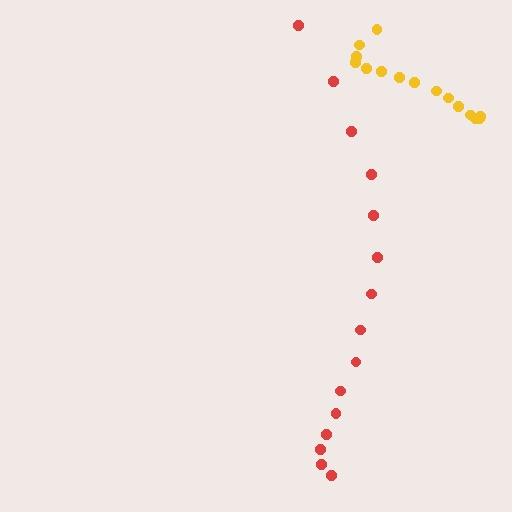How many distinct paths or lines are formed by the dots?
There are 2 distinct paths.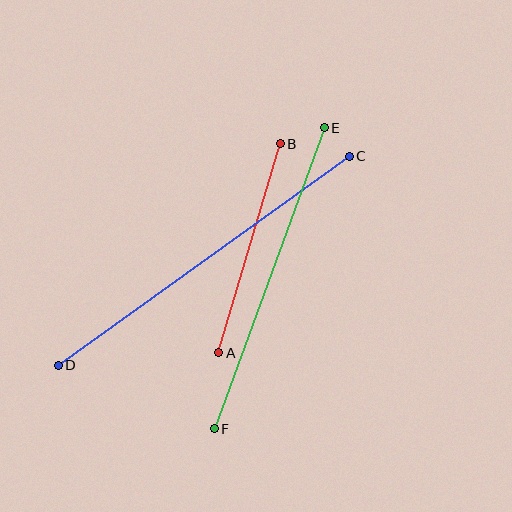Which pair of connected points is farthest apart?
Points C and D are farthest apart.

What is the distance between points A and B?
The distance is approximately 218 pixels.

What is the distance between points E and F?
The distance is approximately 321 pixels.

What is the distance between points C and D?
The distance is approximately 358 pixels.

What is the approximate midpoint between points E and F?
The midpoint is at approximately (269, 278) pixels.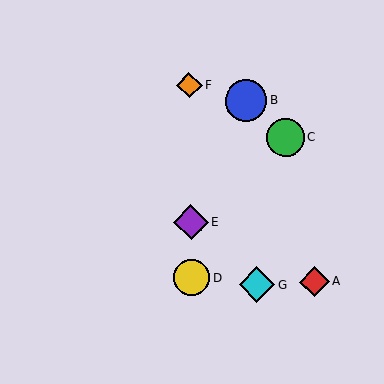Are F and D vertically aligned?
Yes, both are at x≈189.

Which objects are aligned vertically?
Objects D, E, F are aligned vertically.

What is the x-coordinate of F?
Object F is at x≈189.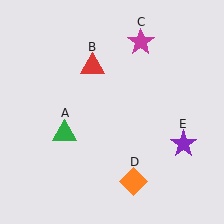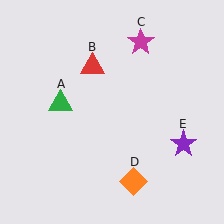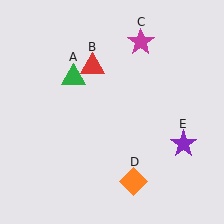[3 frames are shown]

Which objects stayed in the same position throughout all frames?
Red triangle (object B) and magenta star (object C) and orange diamond (object D) and purple star (object E) remained stationary.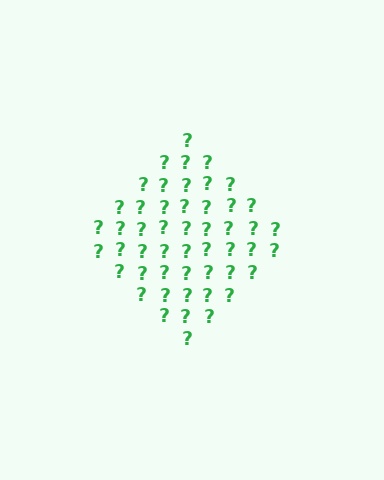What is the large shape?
The large shape is a diamond.